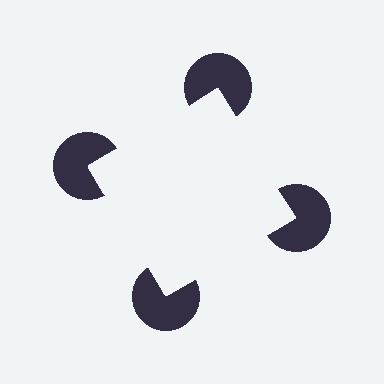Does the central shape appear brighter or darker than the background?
It typically appears slightly brighter than the background, even though no actual brightness change is drawn.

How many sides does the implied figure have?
4 sides.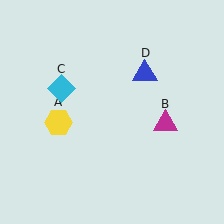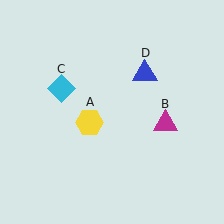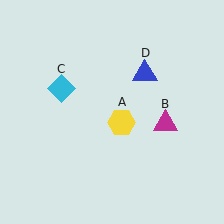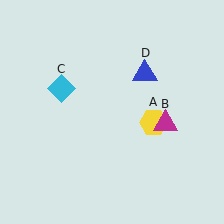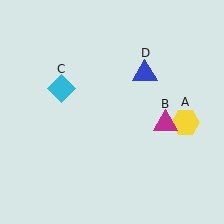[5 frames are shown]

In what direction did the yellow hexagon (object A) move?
The yellow hexagon (object A) moved right.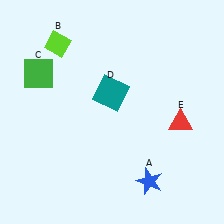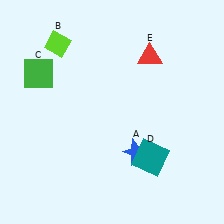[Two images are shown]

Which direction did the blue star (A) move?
The blue star (A) moved up.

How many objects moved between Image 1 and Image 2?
3 objects moved between the two images.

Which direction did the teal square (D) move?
The teal square (D) moved down.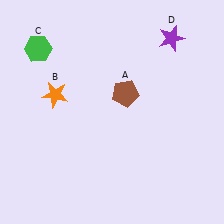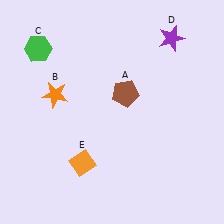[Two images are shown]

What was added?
An orange diamond (E) was added in Image 2.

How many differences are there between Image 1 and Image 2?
There is 1 difference between the two images.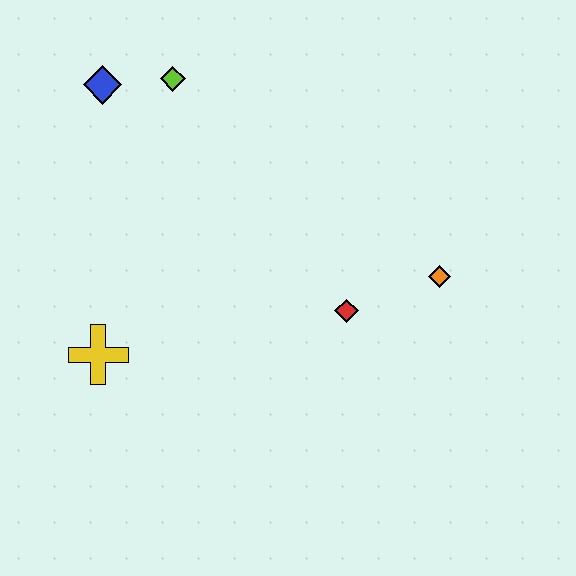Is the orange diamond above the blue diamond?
No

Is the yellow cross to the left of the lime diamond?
Yes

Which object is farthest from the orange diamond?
The blue diamond is farthest from the orange diamond.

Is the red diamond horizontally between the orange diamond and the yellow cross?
Yes